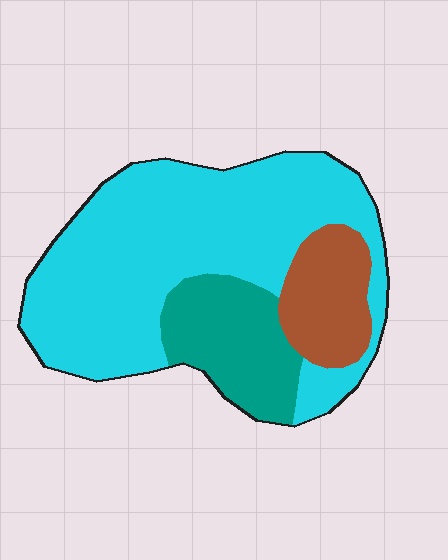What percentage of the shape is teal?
Teal takes up about one fifth (1/5) of the shape.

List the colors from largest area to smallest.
From largest to smallest: cyan, teal, brown.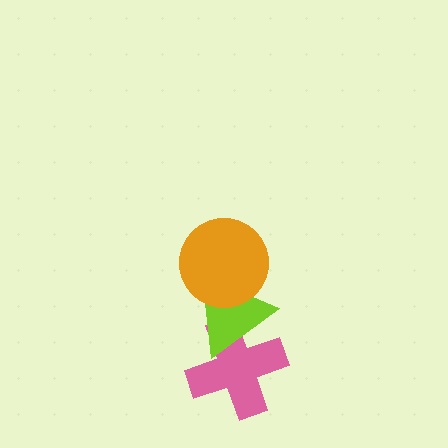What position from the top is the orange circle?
The orange circle is 1st from the top.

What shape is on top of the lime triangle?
The orange circle is on top of the lime triangle.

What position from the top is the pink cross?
The pink cross is 3rd from the top.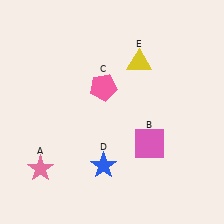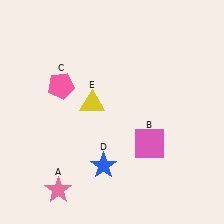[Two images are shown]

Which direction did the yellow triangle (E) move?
The yellow triangle (E) moved left.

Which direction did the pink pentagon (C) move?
The pink pentagon (C) moved left.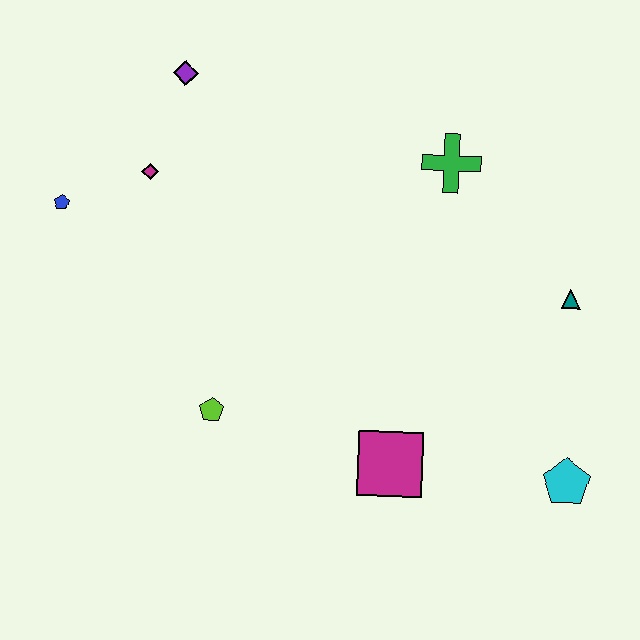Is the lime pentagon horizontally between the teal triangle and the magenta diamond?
Yes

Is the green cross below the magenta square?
No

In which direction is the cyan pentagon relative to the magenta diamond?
The cyan pentagon is to the right of the magenta diamond.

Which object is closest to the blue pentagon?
The magenta diamond is closest to the blue pentagon.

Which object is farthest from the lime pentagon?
The teal triangle is farthest from the lime pentagon.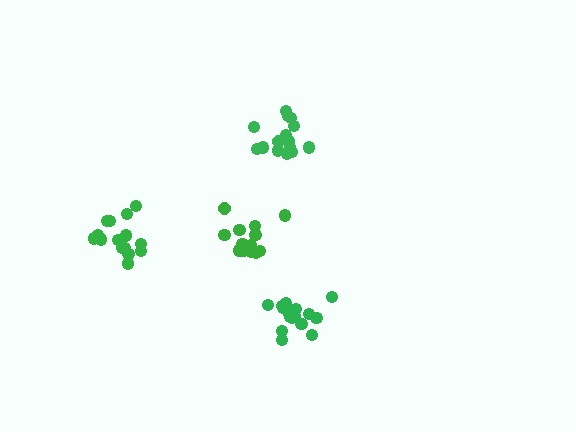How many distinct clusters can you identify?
There are 4 distinct clusters.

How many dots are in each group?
Group 1: 16 dots, Group 2: 15 dots, Group 3: 15 dots, Group 4: 15 dots (61 total).